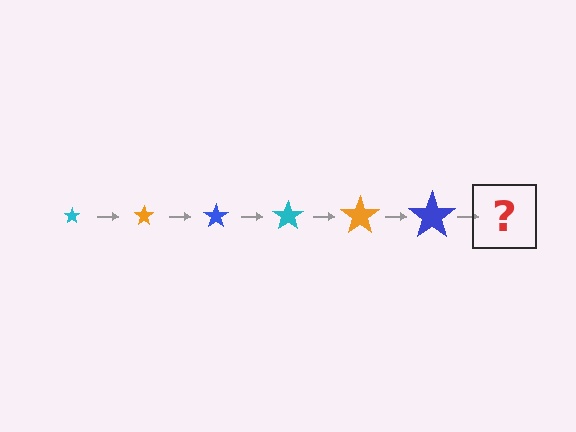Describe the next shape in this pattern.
It should be a cyan star, larger than the previous one.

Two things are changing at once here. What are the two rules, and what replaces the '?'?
The two rules are that the star grows larger each step and the color cycles through cyan, orange, and blue. The '?' should be a cyan star, larger than the previous one.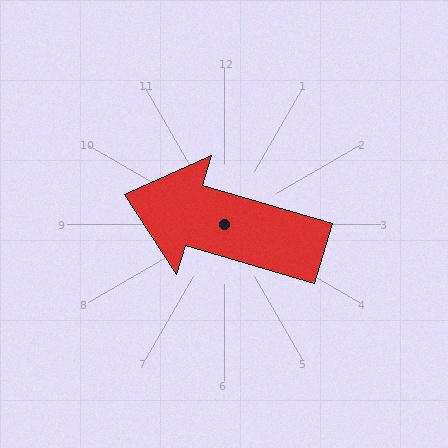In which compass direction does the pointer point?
West.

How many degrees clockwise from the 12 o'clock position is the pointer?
Approximately 287 degrees.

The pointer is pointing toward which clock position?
Roughly 10 o'clock.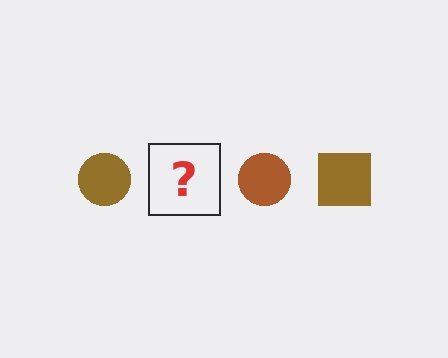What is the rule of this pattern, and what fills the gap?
The rule is that the pattern cycles through circle, square shapes in brown. The gap should be filled with a brown square.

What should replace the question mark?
The question mark should be replaced with a brown square.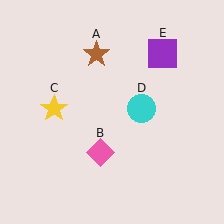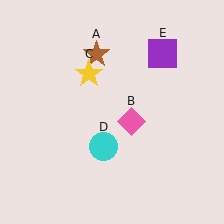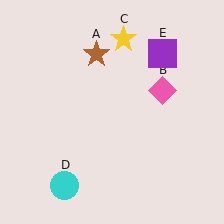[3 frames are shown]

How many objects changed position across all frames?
3 objects changed position: pink diamond (object B), yellow star (object C), cyan circle (object D).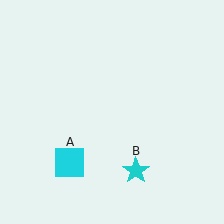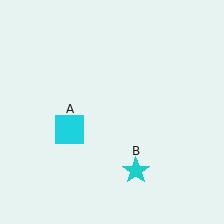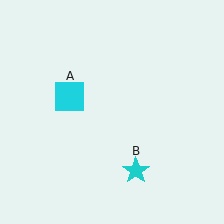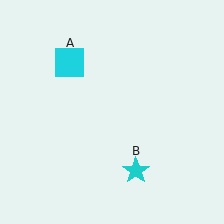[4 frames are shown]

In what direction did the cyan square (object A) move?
The cyan square (object A) moved up.